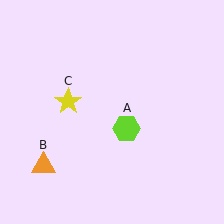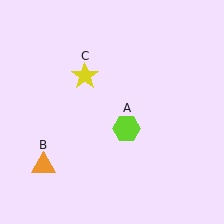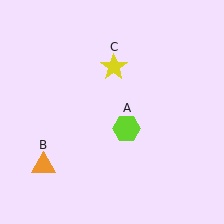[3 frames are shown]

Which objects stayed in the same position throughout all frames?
Lime hexagon (object A) and orange triangle (object B) remained stationary.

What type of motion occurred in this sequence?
The yellow star (object C) rotated clockwise around the center of the scene.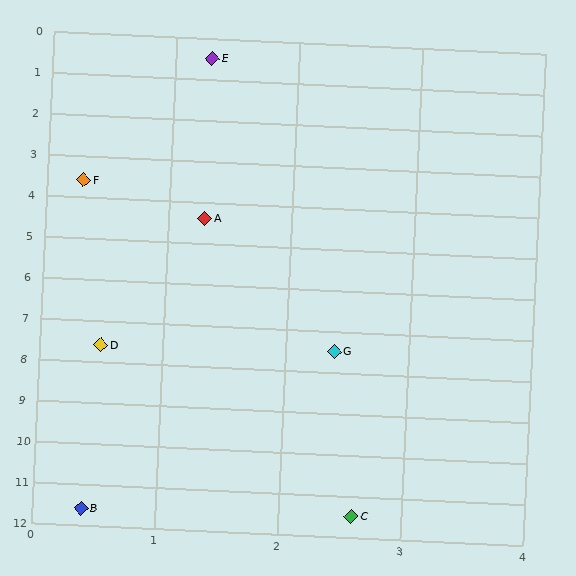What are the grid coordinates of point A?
Point A is at approximately (1.3, 4.4).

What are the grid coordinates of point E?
Point E is at approximately (1.3, 0.5).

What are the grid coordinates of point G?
Point G is at approximately (2.4, 7.5).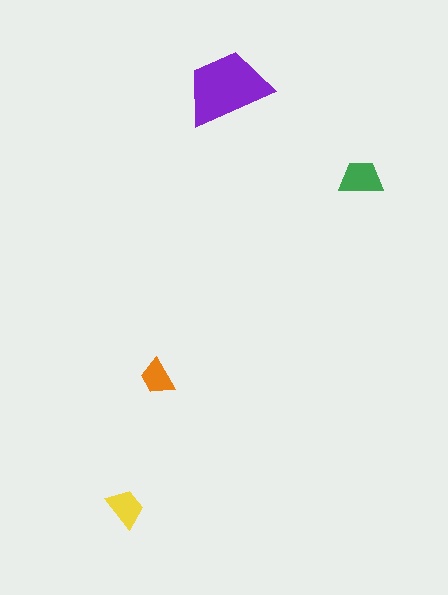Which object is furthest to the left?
The yellow trapezoid is leftmost.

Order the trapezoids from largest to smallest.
the purple one, the green one, the yellow one, the orange one.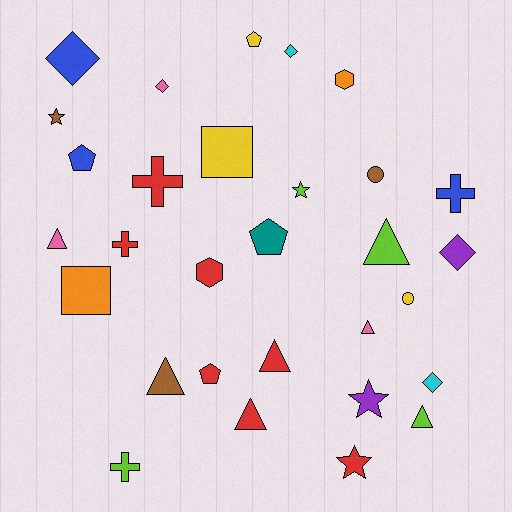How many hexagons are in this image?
There are 2 hexagons.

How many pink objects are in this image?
There are 3 pink objects.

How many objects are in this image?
There are 30 objects.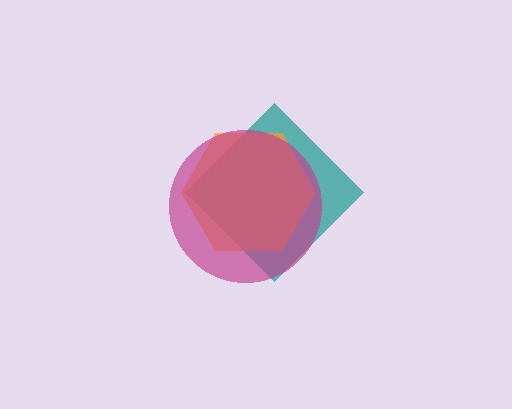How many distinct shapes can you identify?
There are 3 distinct shapes: a teal diamond, an orange hexagon, a magenta circle.